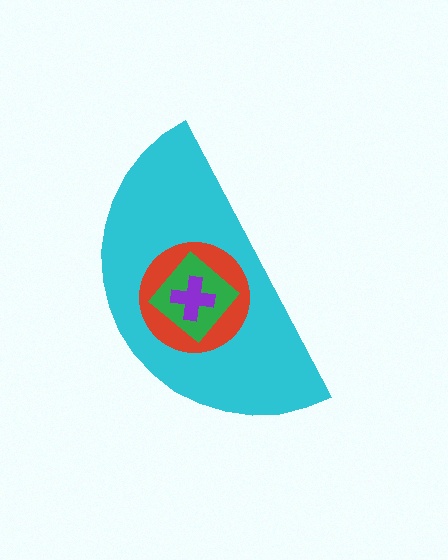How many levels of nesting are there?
4.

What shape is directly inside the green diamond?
The purple cross.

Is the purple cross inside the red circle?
Yes.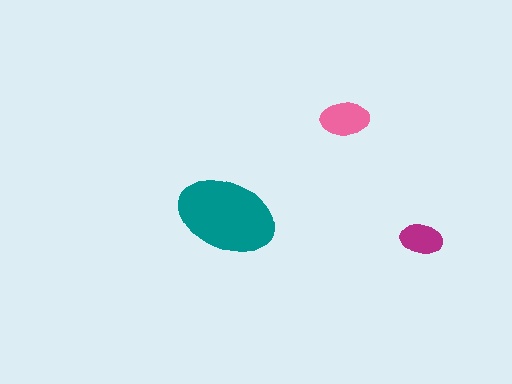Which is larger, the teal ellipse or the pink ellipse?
The teal one.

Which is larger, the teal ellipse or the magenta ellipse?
The teal one.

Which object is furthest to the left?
The teal ellipse is leftmost.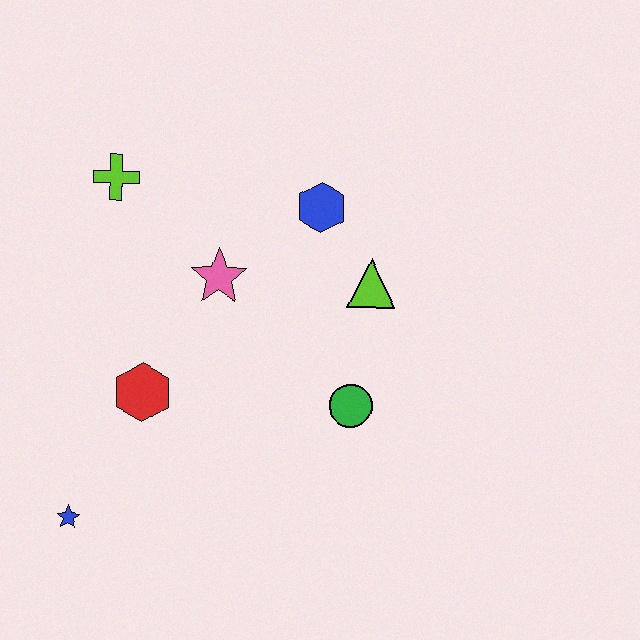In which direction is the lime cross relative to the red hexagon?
The lime cross is above the red hexagon.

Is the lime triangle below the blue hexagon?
Yes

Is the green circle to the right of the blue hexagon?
Yes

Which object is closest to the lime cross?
The pink star is closest to the lime cross.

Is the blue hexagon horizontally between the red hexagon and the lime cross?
No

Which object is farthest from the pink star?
The blue star is farthest from the pink star.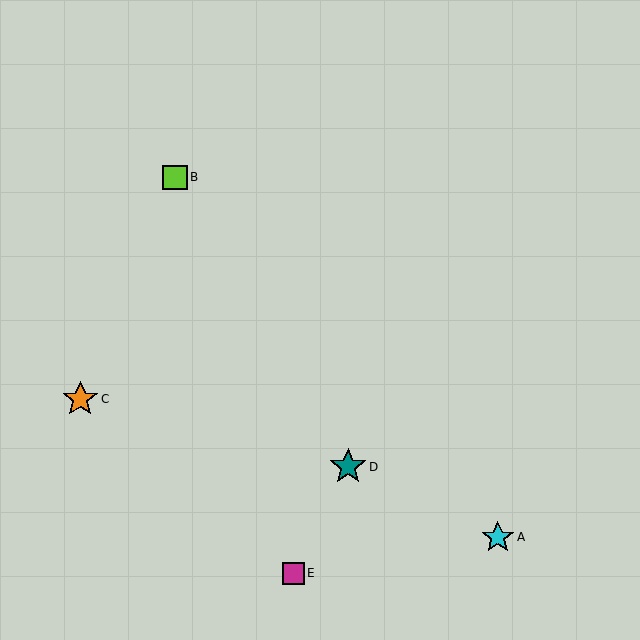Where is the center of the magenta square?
The center of the magenta square is at (294, 573).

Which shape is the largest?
The teal star (labeled D) is the largest.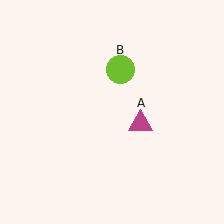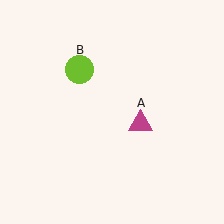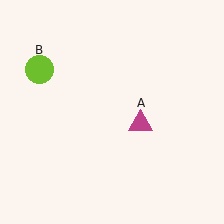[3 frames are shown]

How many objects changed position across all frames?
1 object changed position: lime circle (object B).